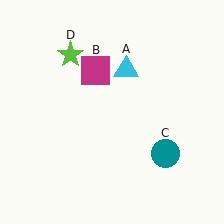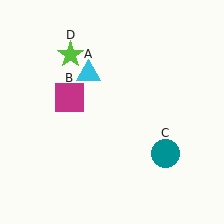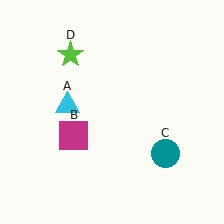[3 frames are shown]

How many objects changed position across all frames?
2 objects changed position: cyan triangle (object A), magenta square (object B).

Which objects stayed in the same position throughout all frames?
Teal circle (object C) and lime star (object D) remained stationary.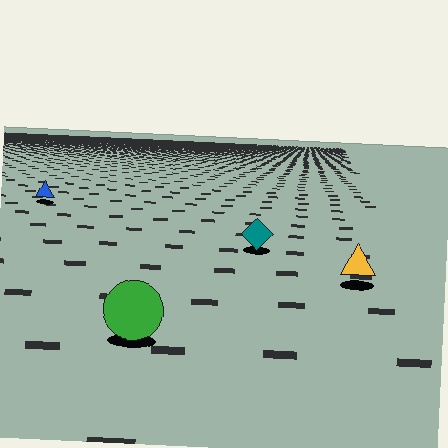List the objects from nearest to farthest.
From nearest to farthest: the green circle, the yellow triangle, the teal diamond, the blue triangle.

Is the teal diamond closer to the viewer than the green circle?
No. The green circle is closer — you can tell from the texture gradient: the ground texture is coarser near it.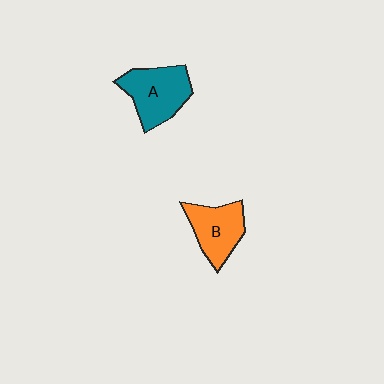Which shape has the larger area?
Shape A (teal).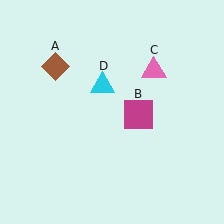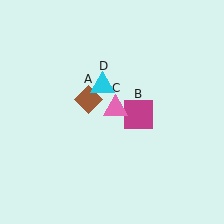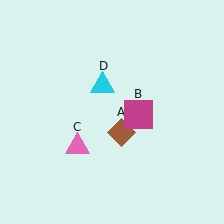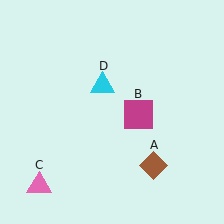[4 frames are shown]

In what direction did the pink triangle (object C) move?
The pink triangle (object C) moved down and to the left.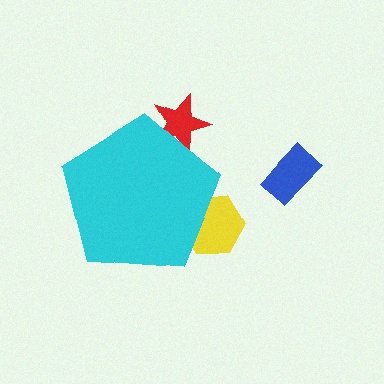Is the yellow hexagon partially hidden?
Yes, the yellow hexagon is partially hidden behind the cyan pentagon.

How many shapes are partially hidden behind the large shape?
2 shapes are partially hidden.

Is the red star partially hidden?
Yes, the red star is partially hidden behind the cyan pentagon.